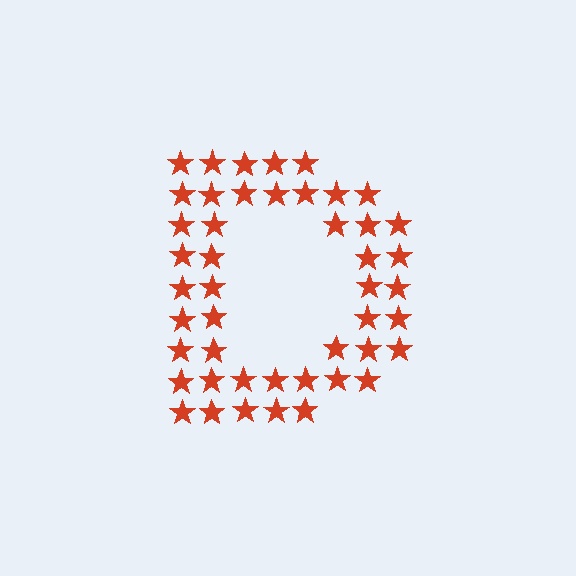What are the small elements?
The small elements are stars.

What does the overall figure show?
The overall figure shows the letter D.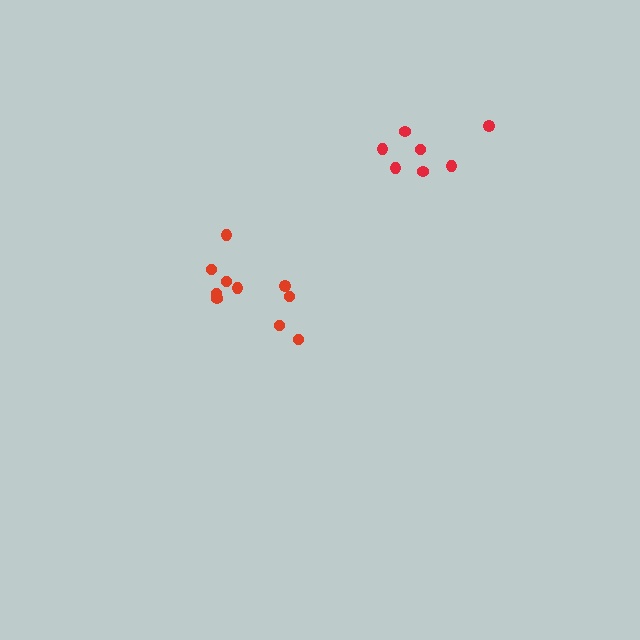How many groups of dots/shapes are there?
There are 2 groups.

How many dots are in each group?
Group 1: 10 dots, Group 2: 7 dots (17 total).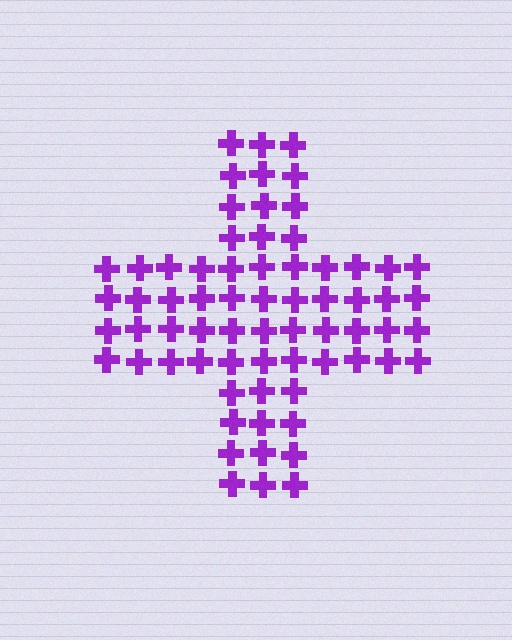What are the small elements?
The small elements are crosses.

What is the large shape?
The large shape is a cross.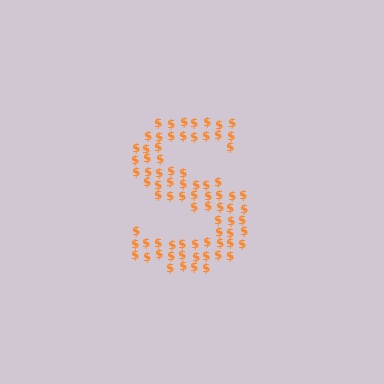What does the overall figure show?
The overall figure shows the letter S.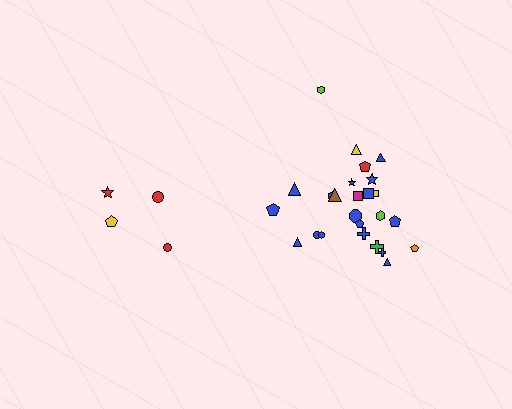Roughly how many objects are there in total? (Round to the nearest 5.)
Roughly 30 objects in total.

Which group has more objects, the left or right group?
The right group.